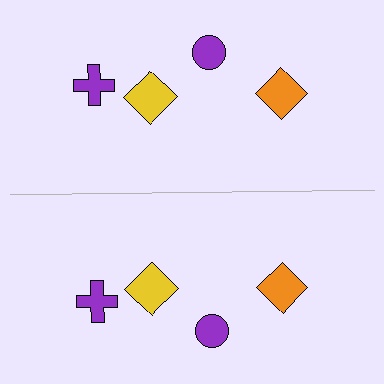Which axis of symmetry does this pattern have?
The pattern has a horizontal axis of symmetry running through the center of the image.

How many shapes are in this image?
There are 8 shapes in this image.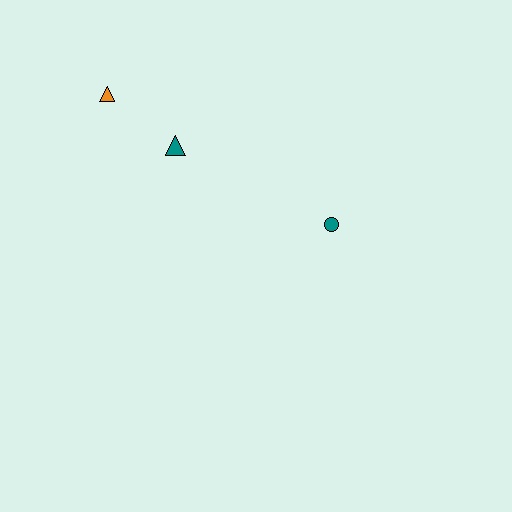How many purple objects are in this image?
There are no purple objects.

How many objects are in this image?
There are 3 objects.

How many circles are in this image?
There is 1 circle.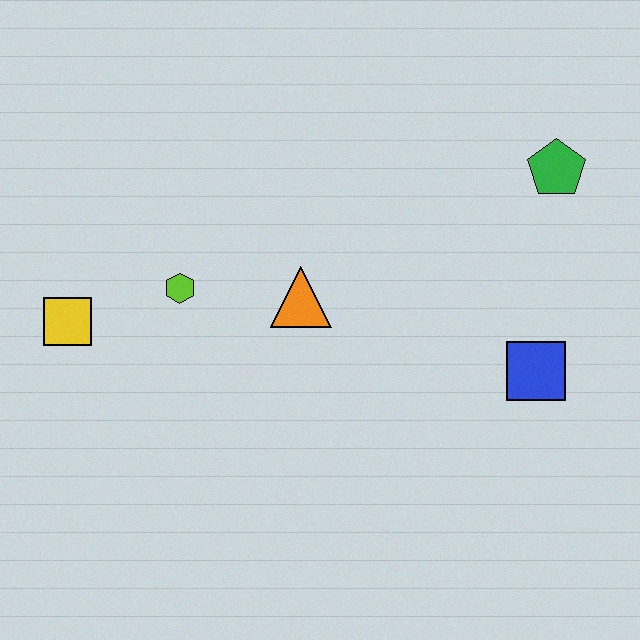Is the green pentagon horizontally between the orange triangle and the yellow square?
No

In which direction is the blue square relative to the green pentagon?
The blue square is below the green pentagon.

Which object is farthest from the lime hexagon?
The green pentagon is farthest from the lime hexagon.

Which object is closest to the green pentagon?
The blue square is closest to the green pentagon.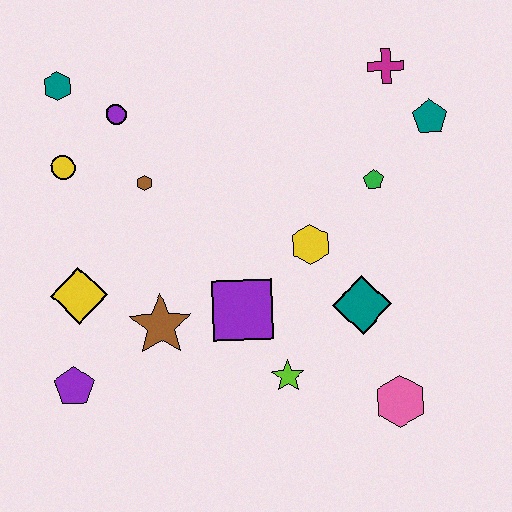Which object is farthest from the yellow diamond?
The teal pentagon is farthest from the yellow diamond.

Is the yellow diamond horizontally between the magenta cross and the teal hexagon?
Yes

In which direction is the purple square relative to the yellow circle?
The purple square is to the right of the yellow circle.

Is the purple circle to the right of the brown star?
No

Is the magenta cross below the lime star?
No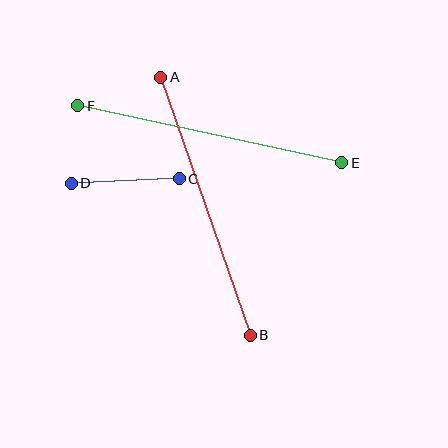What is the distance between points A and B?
The distance is approximately 274 pixels.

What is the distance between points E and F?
The distance is approximately 270 pixels.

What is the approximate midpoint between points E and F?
The midpoint is at approximately (210, 134) pixels.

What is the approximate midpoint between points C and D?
The midpoint is at approximately (125, 181) pixels.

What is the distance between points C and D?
The distance is approximately 108 pixels.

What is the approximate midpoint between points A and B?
The midpoint is at approximately (205, 206) pixels.